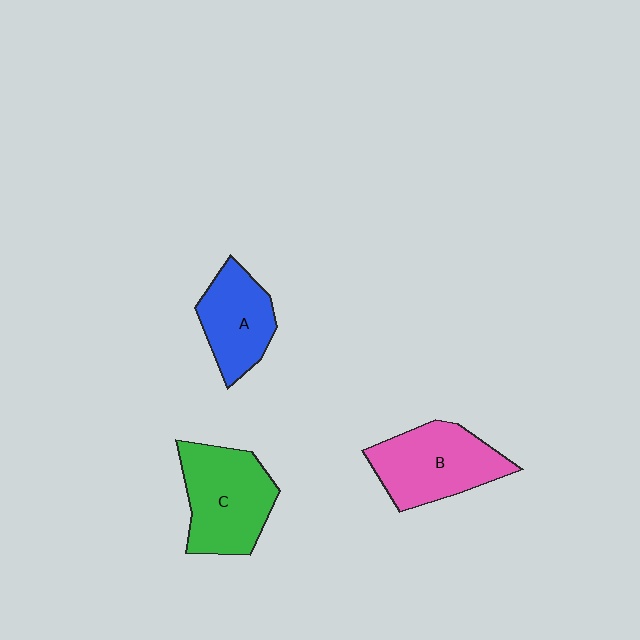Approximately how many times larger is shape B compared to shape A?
Approximately 1.3 times.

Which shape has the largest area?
Shape C (green).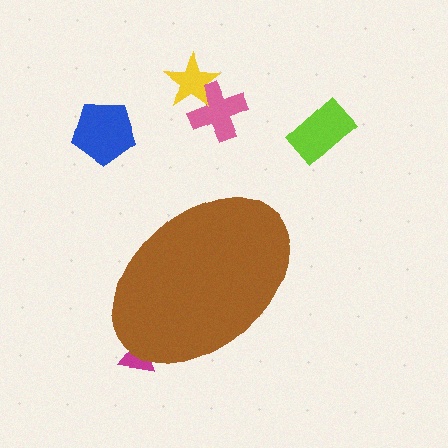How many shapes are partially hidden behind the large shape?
1 shape is partially hidden.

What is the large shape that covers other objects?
A brown ellipse.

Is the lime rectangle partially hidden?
No, the lime rectangle is fully visible.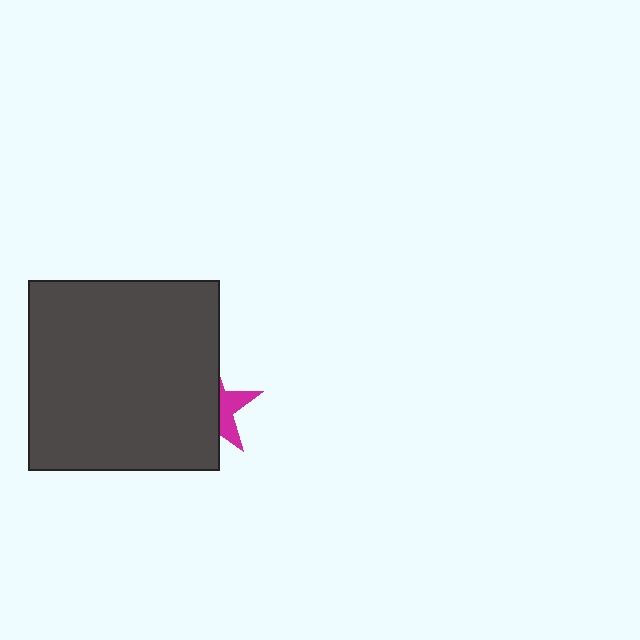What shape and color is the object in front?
The object in front is a dark gray square.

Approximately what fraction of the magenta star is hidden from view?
Roughly 65% of the magenta star is hidden behind the dark gray square.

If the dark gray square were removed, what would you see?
You would see the complete magenta star.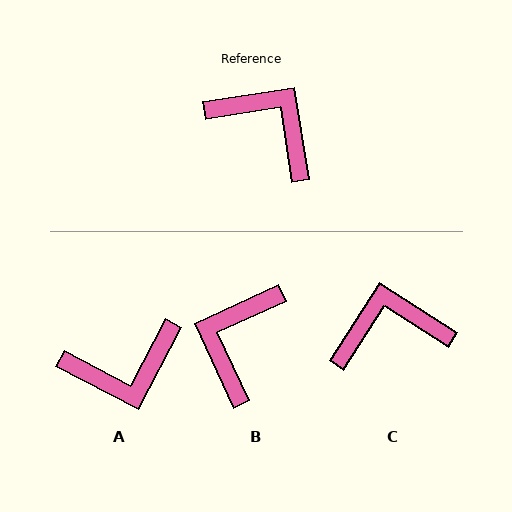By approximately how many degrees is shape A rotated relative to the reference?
Approximately 127 degrees clockwise.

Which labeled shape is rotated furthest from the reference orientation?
A, about 127 degrees away.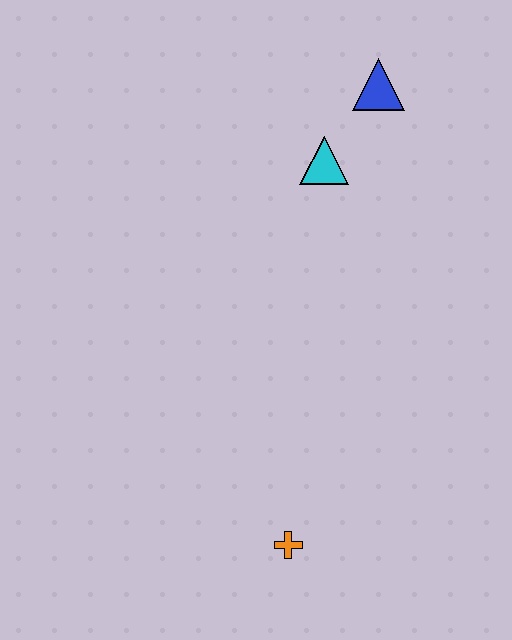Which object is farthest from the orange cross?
The blue triangle is farthest from the orange cross.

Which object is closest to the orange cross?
The cyan triangle is closest to the orange cross.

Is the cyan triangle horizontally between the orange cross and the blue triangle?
Yes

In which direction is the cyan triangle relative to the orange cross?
The cyan triangle is above the orange cross.